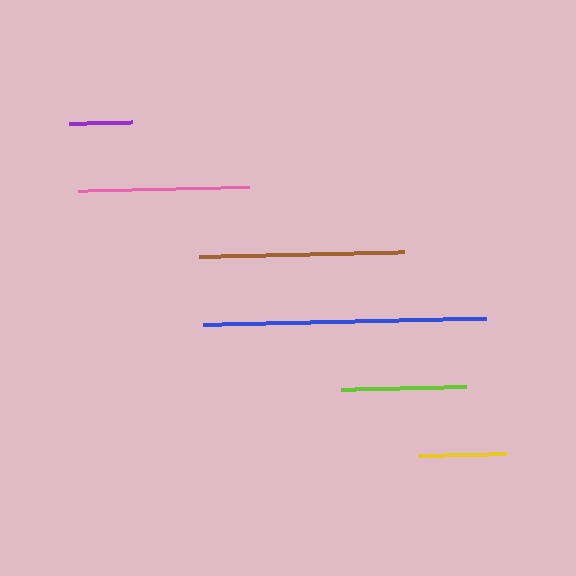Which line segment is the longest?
The blue line is the longest at approximately 283 pixels.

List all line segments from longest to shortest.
From longest to shortest: blue, brown, pink, lime, yellow, purple.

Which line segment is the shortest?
The purple line is the shortest at approximately 63 pixels.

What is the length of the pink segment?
The pink segment is approximately 171 pixels long.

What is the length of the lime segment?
The lime segment is approximately 125 pixels long.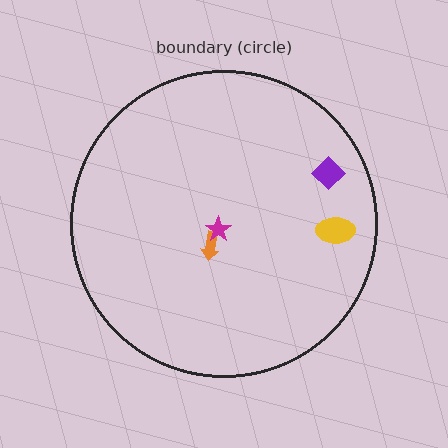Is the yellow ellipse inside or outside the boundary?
Inside.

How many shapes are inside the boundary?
4 inside, 0 outside.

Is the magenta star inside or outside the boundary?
Inside.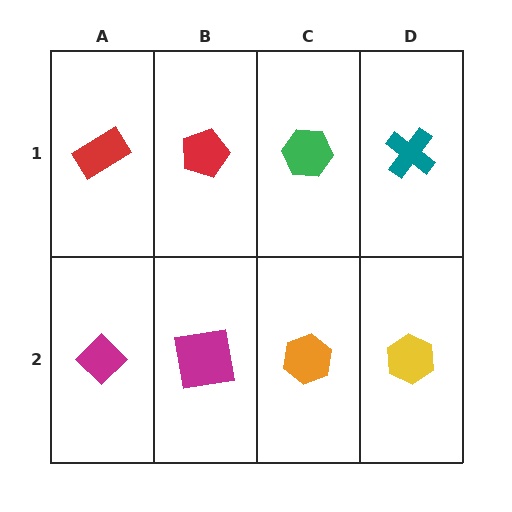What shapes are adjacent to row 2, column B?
A red pentagon (row 1, column B), a magenta diamond (row 2, column A), an orange hexagon (row 2, column C).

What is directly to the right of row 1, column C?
A teal cross.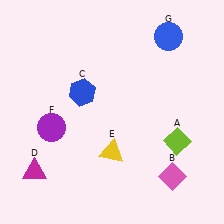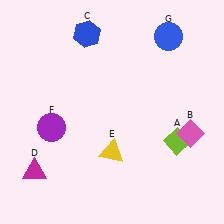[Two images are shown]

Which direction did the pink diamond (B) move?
The pink diamond (B) moved up.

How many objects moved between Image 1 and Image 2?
2 objects moved between the two images.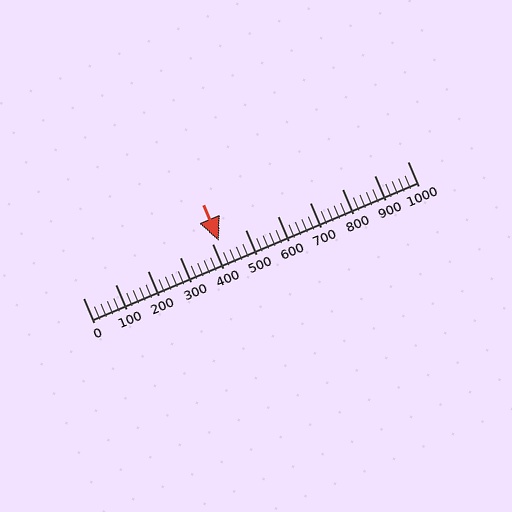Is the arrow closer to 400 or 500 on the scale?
The arrow is closer to 400.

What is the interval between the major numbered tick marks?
The major tick marks are spaced 100 units apart.